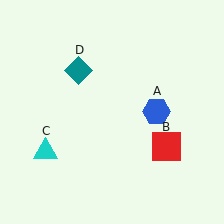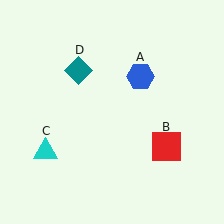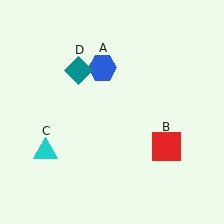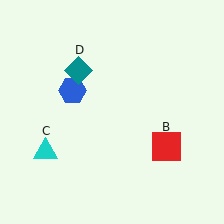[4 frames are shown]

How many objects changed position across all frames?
1 object changed position: blue hexagon (object A).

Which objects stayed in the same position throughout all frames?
Red square (object B) and cyan triangle (object C) and teal diamond (object D) remained stationary.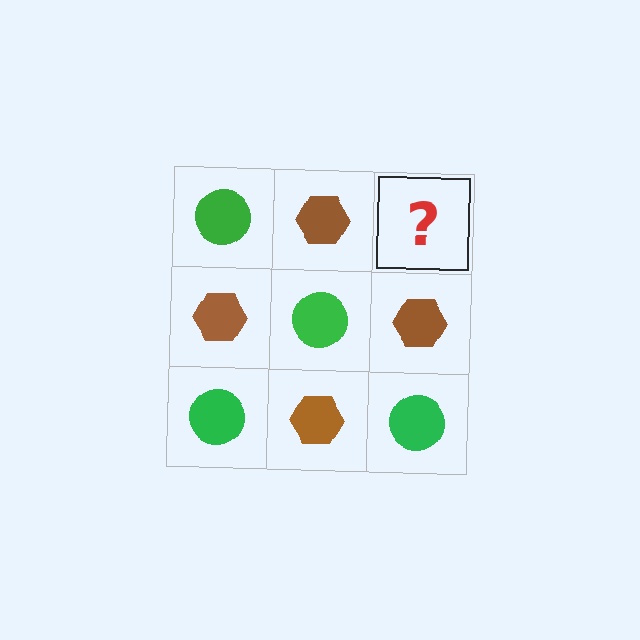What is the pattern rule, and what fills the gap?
The rule is that it alternates green circle and brown hexagon in a checkerboard pattern. The gap should be filled with a green circle.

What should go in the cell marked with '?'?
The missing cell should contain a green circle.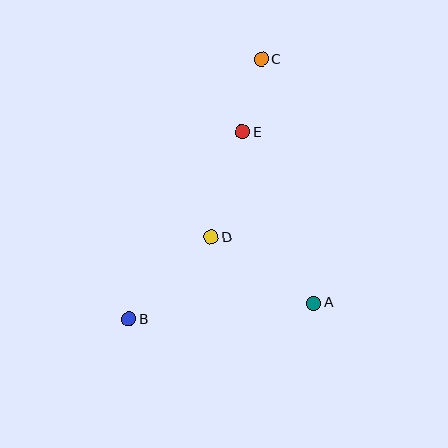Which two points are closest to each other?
Points C and E are closest to each other.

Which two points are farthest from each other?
Points B and C are farthest from each other.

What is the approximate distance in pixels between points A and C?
The distance between A and C is approximately 249 pixels.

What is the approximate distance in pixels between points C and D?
The distance between C and D is approximately 185 pixels.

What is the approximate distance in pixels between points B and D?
The distance between B and D is approximately 116 pixels.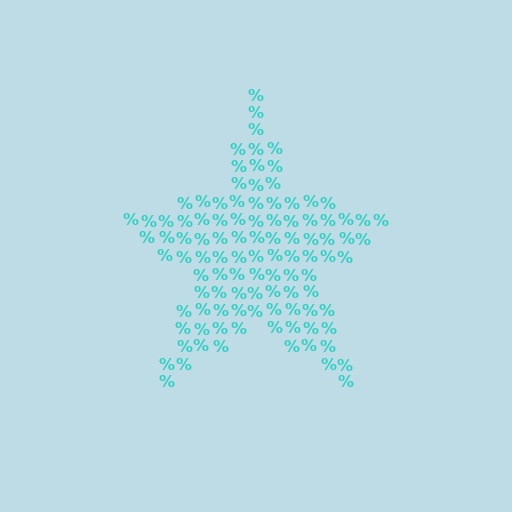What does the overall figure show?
The overall figure shows a star.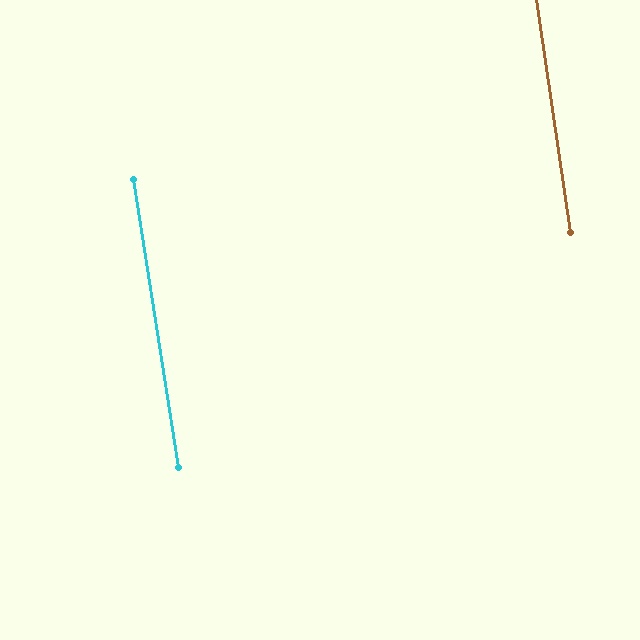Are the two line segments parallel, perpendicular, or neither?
Parallel — their directions differ by only 0.7°.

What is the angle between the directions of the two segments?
Approximately 1 degree.